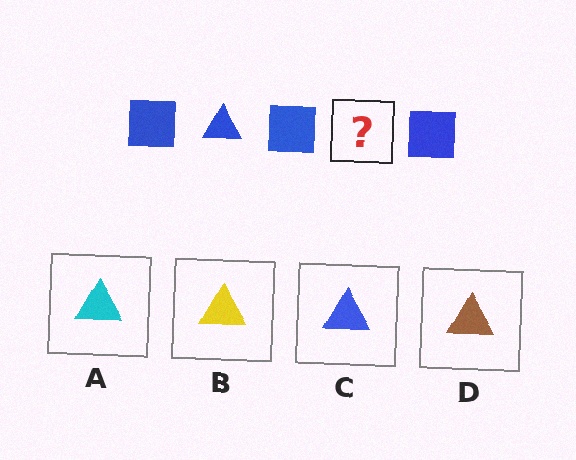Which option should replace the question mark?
Option C.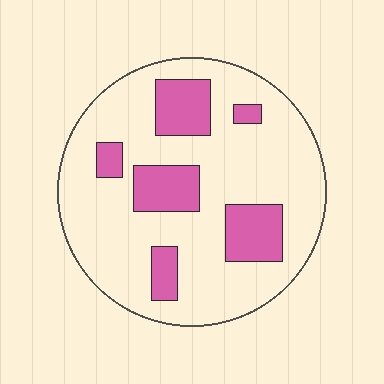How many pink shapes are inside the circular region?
6.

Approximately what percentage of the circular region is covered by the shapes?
Approximately 20%.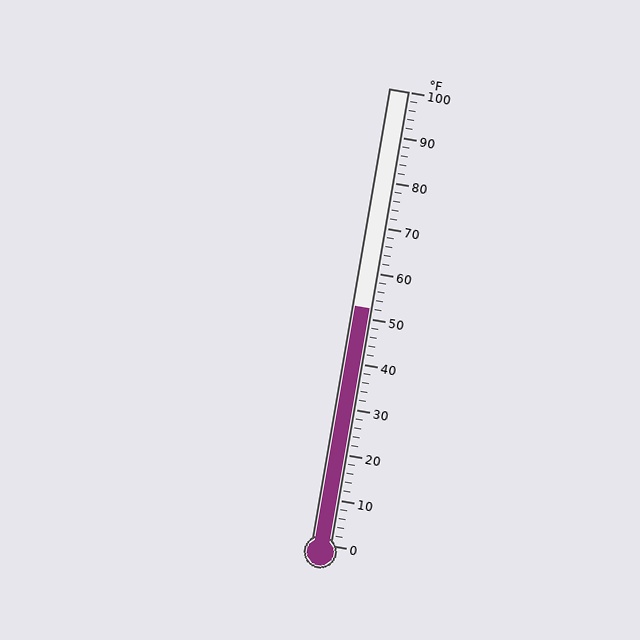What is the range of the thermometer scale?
The thermometer scale ranges from 0°F to 100°F.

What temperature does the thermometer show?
The thermometer shows approximately 52°F.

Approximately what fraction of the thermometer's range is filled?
The thermometer is filled to approximately 50% of its range.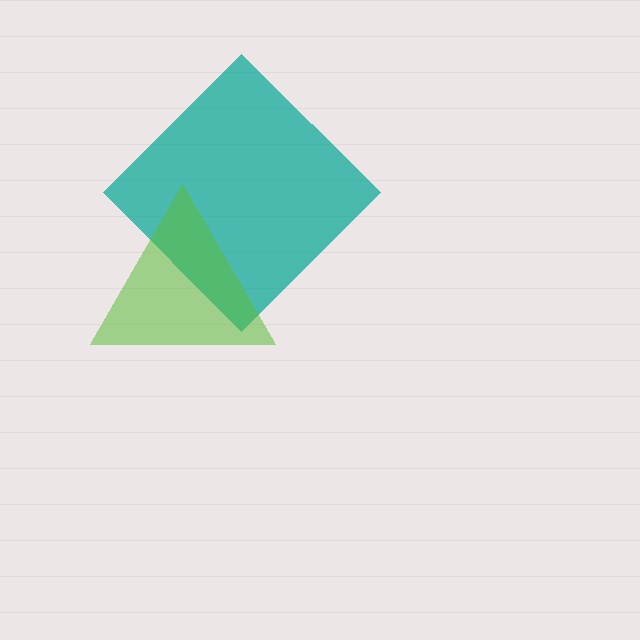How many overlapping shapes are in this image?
There are 2 overlapping shapes in the image.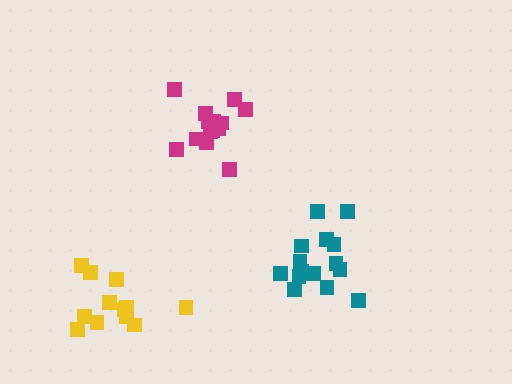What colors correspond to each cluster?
The clusters are colored: teal, yellow, magenta.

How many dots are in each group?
Group 1: 15 dots, Group 2: 12 dots, Group 3: 15 dots (42 total).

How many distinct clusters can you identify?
There are 3 distinct clusters.